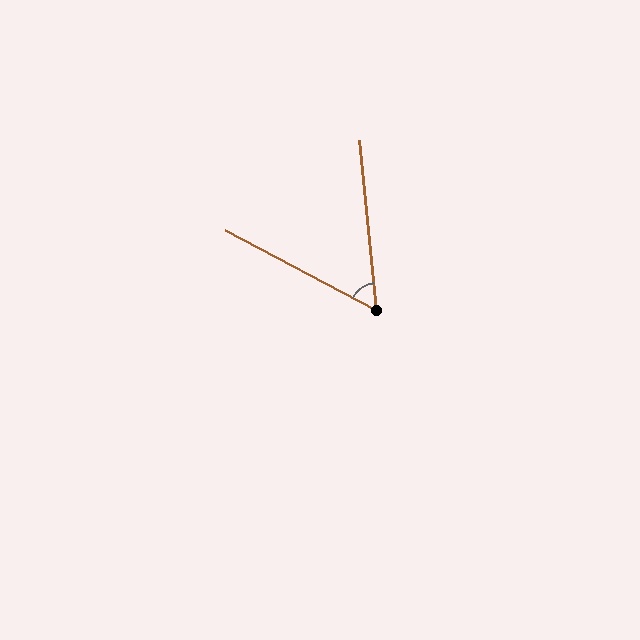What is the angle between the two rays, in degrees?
Approximately 56 degrees.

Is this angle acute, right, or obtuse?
It is acute.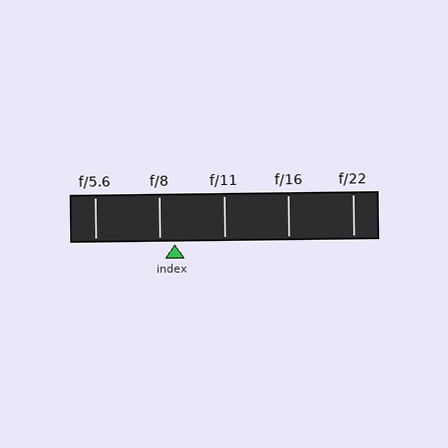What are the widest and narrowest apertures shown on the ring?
The widest aperture shown is f/5.6 and the narrowest is f/22.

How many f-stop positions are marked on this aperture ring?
There are 5 f-stop positions marked.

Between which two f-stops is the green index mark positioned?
The index mark is between f/8 and f/11.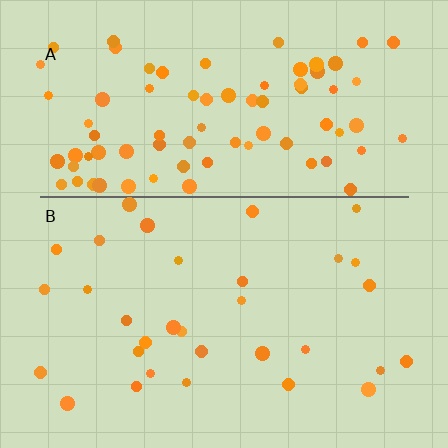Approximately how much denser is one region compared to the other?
Approximately 2.6× — region A over region B.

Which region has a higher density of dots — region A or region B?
A (the top).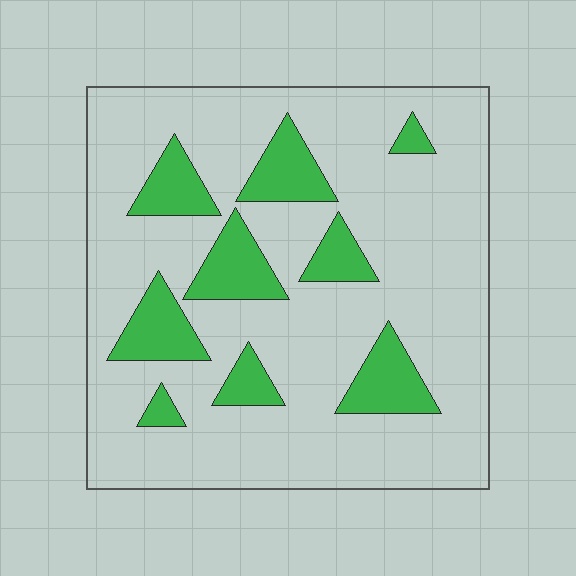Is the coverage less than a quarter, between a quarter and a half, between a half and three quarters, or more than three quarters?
Less than a quarter.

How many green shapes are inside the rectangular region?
9.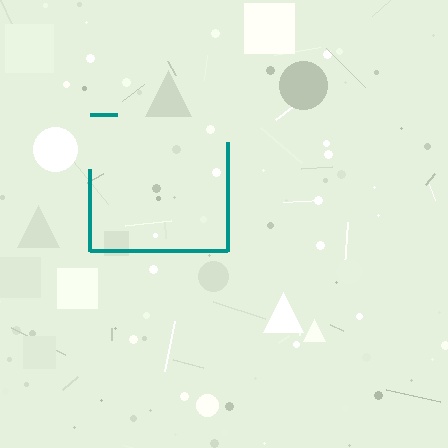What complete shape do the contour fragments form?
The contour fragments form a square.